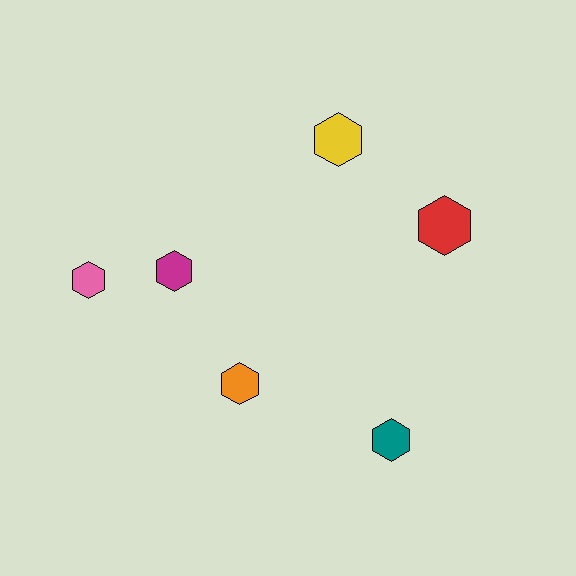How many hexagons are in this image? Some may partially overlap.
There are 6 hexagons.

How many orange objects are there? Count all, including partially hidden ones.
There is 1 orange object.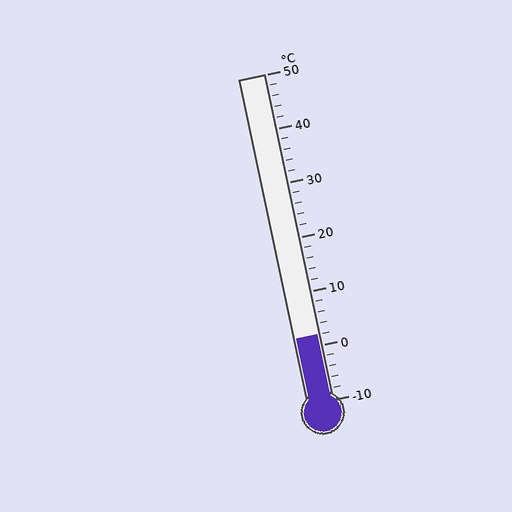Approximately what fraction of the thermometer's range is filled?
The thermometer is filled to approximately 20% of its range.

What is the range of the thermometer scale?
The thermometer scale ranges from -10°C to 50°C.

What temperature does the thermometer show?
The thermometer shows approximately 2°C.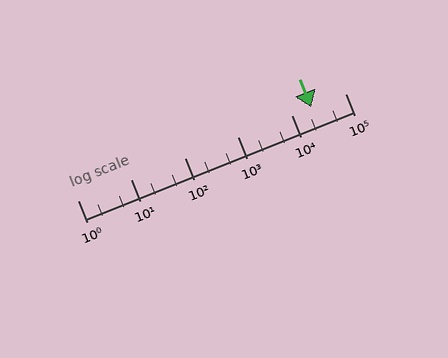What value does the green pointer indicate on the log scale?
The pointer indicates approximately 23000.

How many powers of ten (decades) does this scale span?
The scale spans 5 decades, from 1 to 100000.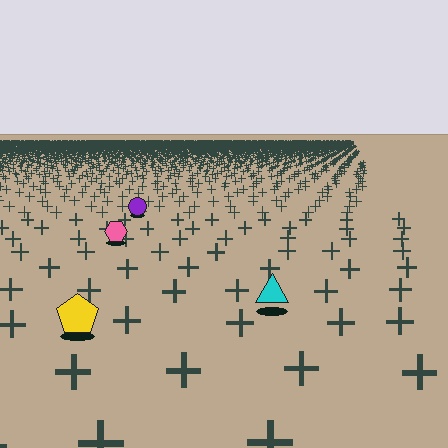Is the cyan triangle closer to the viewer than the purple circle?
Yes. The cyan triangle is closer — you can tell from the texture gradient: the ground texture is coarser near it.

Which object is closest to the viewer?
The yellow pentagon is closest. The texture marks near it are larger and more spread out.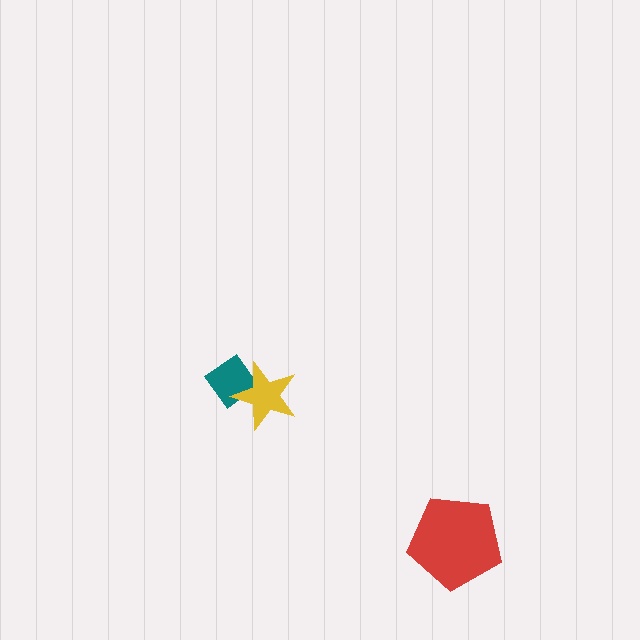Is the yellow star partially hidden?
No, no other shape covers it.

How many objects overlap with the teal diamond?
1 object overlaps with the teal diamond.